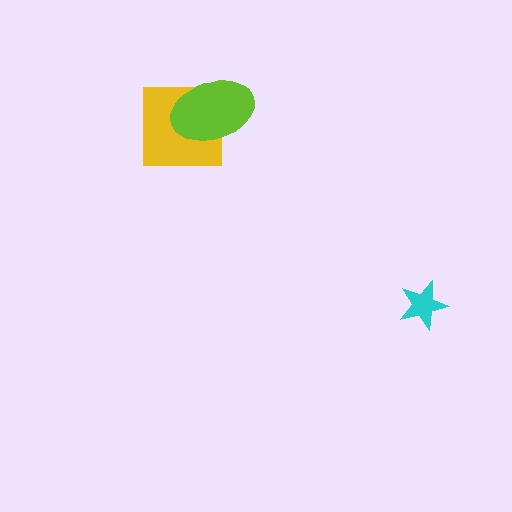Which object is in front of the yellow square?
The lime ellipse is in front of the yellow square.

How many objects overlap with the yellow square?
1 object overlaps with the yellow square.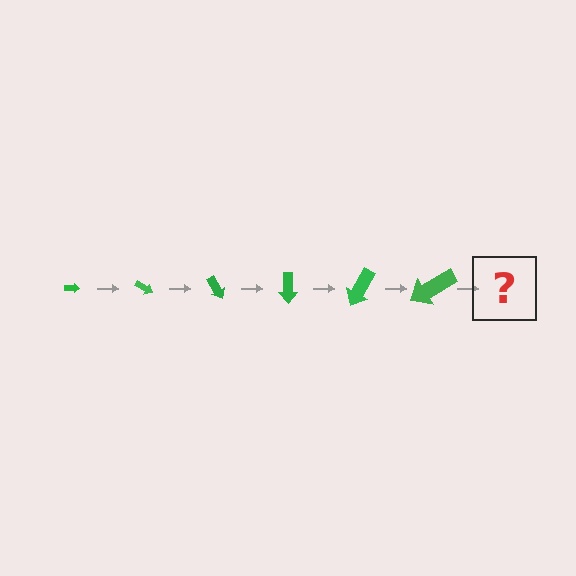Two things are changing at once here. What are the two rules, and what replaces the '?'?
The two rules are that the arrow grows larger each step and it rotates 30 degrees each step. The '?' should be an arrow, larger than the previous one and rotated 180 degrees from the start.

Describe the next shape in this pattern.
It should be an arrow, larger than the previous one and rotated 180 degrees from the start.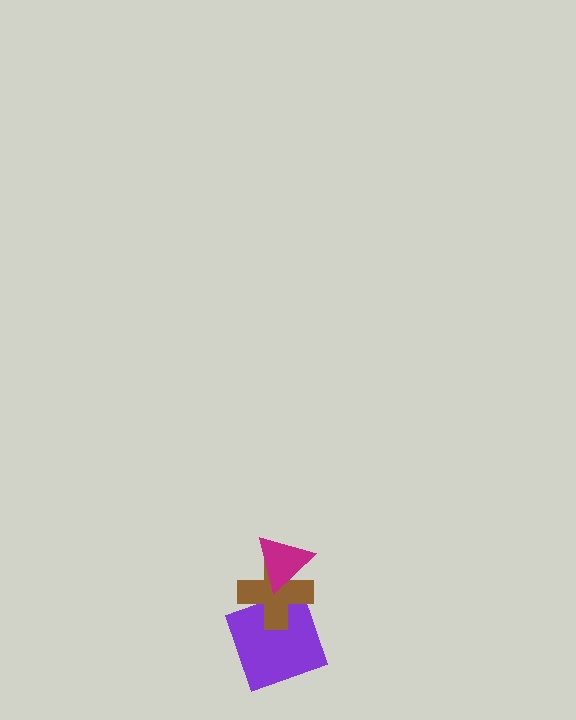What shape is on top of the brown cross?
The magenta triangle is on top of the brown cross.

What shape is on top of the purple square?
The brown cross is on top of the purple square.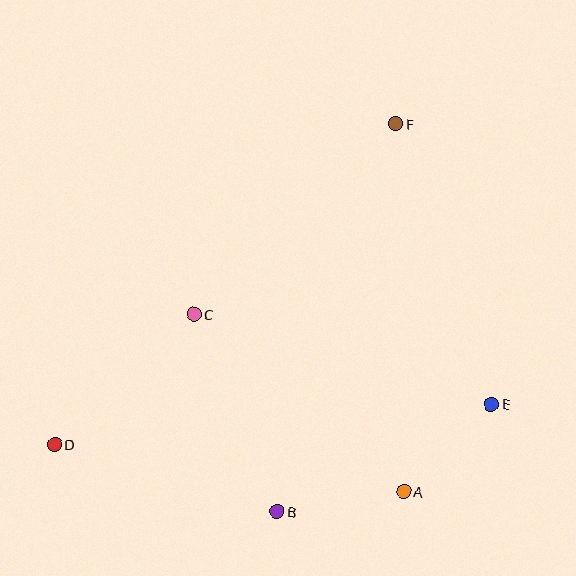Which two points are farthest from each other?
Points D and F are farthest from each other.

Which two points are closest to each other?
Points A and E are closest to each other.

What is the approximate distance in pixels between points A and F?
The distance between A and F is approximately 368 pixels.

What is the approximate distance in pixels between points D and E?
The distance between D and E is approximately 439 pixels.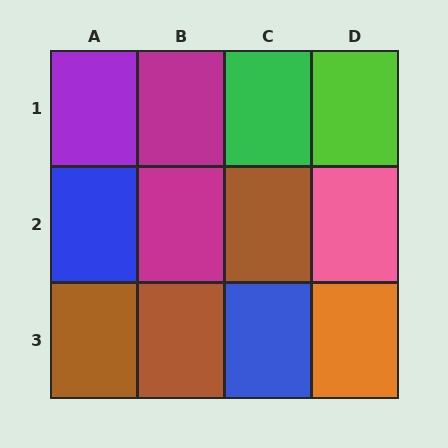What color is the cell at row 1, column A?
Purple.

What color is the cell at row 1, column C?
Green.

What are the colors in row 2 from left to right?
Blue, magenta, brown, pink.